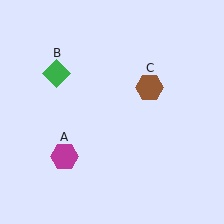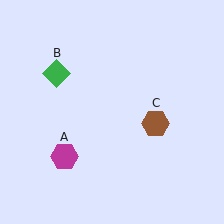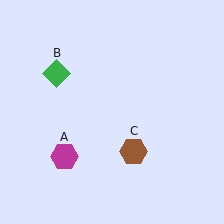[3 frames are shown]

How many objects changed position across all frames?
1 object changed position: brown hexagon (object C).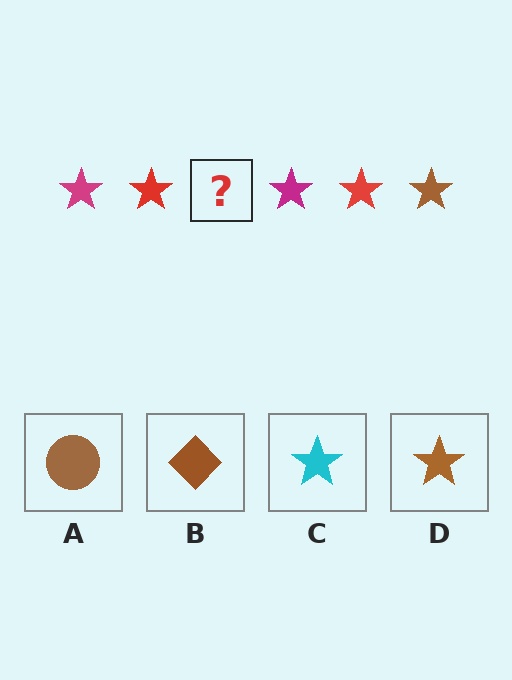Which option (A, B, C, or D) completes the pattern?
D.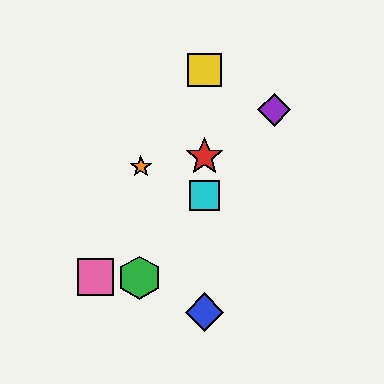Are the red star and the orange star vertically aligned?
No, the red star is at x≈205 and the orange star is at x≈141.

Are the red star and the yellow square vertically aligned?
Yes, both are at x≈205.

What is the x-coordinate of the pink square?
The pink square is at x≈95.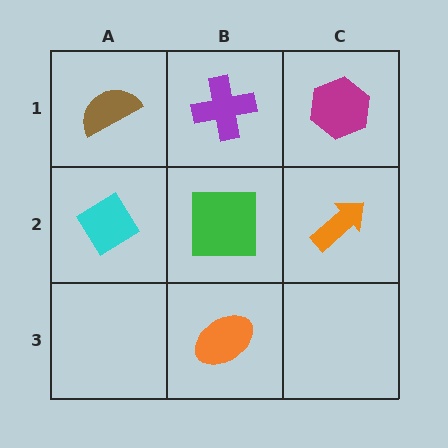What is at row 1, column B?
A purple cross.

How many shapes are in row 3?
1 shape.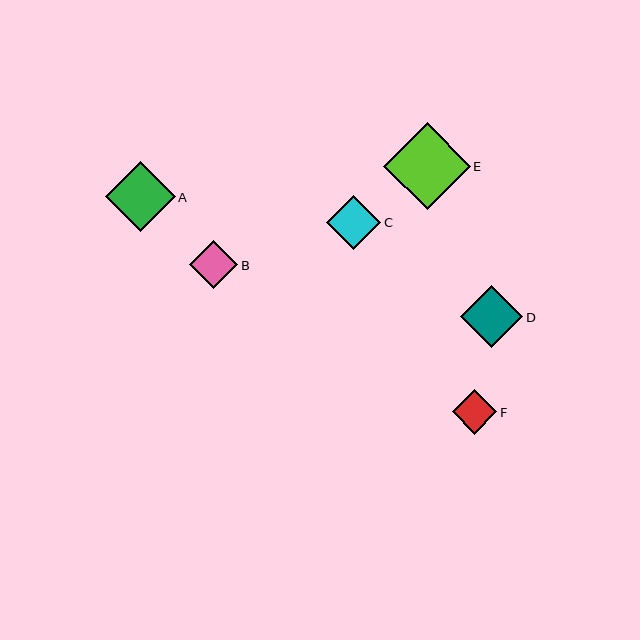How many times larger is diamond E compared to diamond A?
Diamond E is approximately 1.2 times the size of diamond A.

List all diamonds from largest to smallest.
From largest to smallest: E, A, D, C, B, F.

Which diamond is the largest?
Diamond E is the largest with a size of approximately 87 pixels.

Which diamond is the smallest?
Diamond F is the smallest with a size of approximately 45 pixels.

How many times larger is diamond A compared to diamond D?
Diamond A is approximately 1.1 times the size of diamond D.